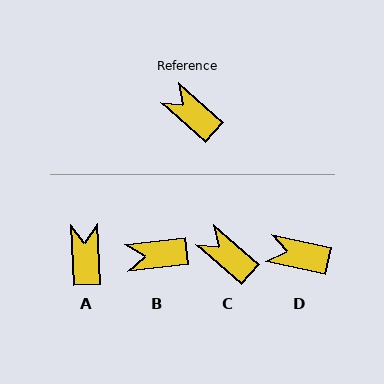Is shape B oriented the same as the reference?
No, it is off by about 48 degrees.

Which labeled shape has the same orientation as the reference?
C.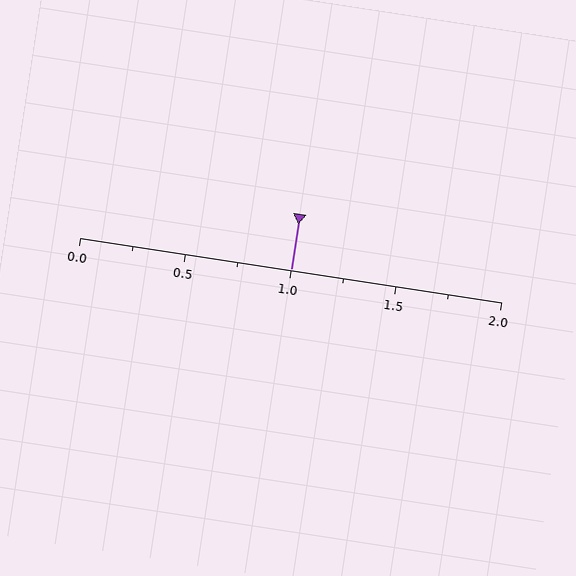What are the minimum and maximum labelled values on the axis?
The axis runs from 0.0 to 2.0.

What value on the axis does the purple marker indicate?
The marker indicates approximately 1.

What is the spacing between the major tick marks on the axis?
The major ticks are spaced 0.5 apart.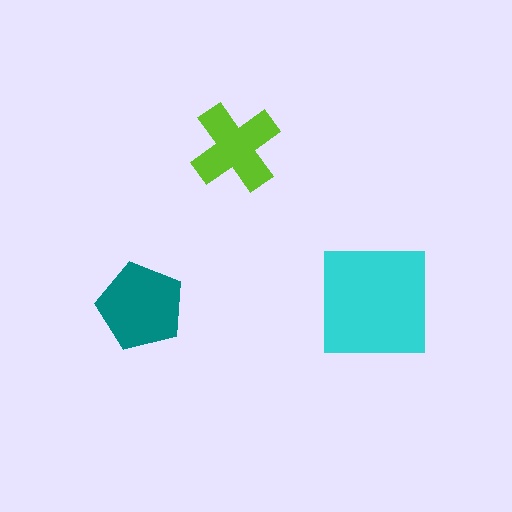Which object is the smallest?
The lime cross.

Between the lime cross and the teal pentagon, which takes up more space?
The teal pentagon.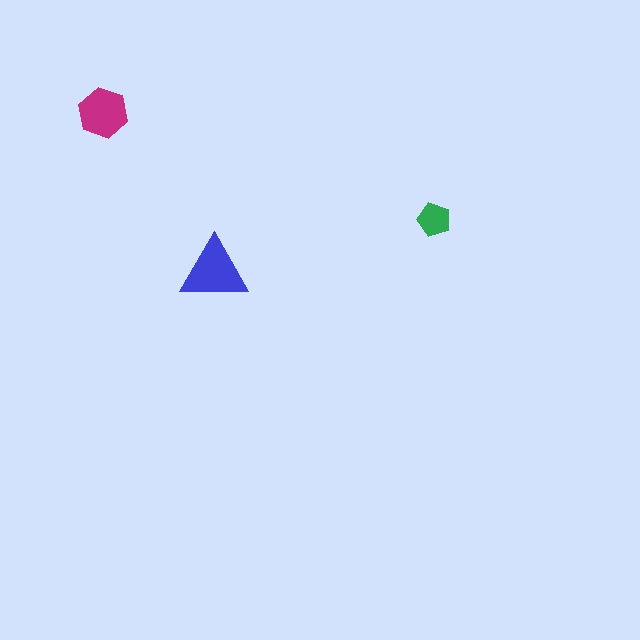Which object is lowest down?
The blue triangle is bottommost.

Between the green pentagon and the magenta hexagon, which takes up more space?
The magenta hexagon.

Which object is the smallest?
The green pentagon.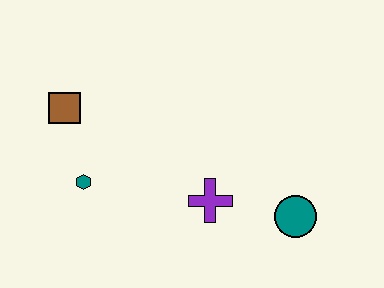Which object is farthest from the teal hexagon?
The teal circle is farthest from the teal hexagon.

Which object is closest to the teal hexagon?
The brown square is closest to the teal hexagon.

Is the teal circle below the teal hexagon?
Yes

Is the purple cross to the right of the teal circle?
No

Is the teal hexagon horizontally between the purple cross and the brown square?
Yes